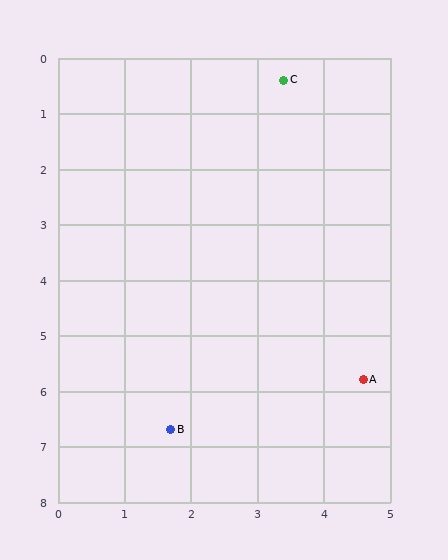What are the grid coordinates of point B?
Point B is at approximately (1.7, 6.7).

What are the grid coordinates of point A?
Point A is at approximately (4.6, 5.8).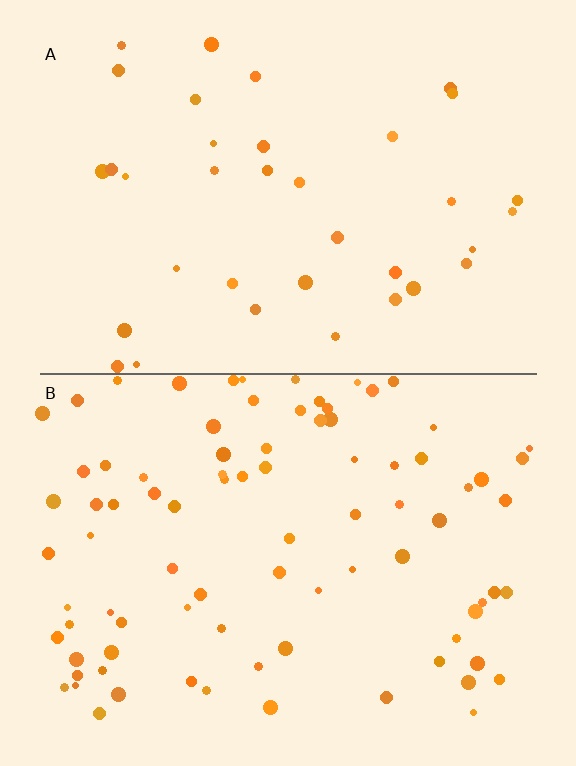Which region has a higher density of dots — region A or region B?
B (the bottom).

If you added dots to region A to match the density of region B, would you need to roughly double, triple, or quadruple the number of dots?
Approximately double.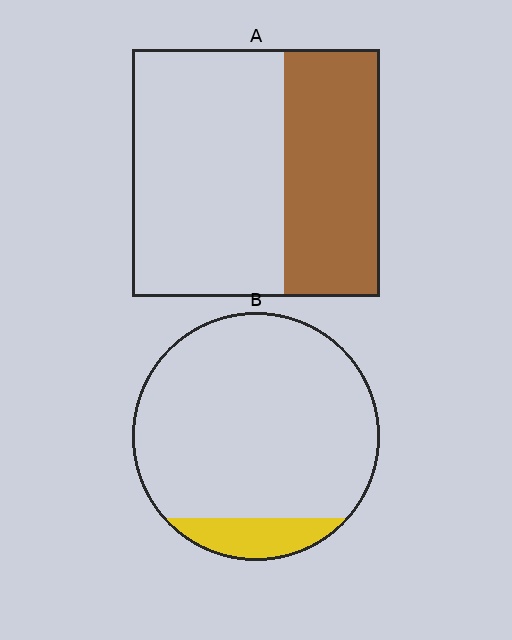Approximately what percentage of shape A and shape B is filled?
A is approximately 40% and B is approximately 10%.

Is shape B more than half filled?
No.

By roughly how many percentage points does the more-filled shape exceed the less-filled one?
By roughly 25 percentage points (A over B).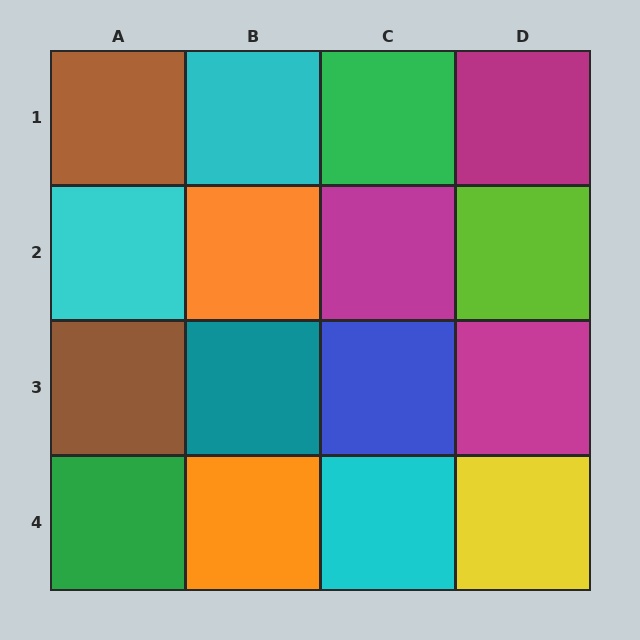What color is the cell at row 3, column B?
Teal.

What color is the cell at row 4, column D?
Yellow.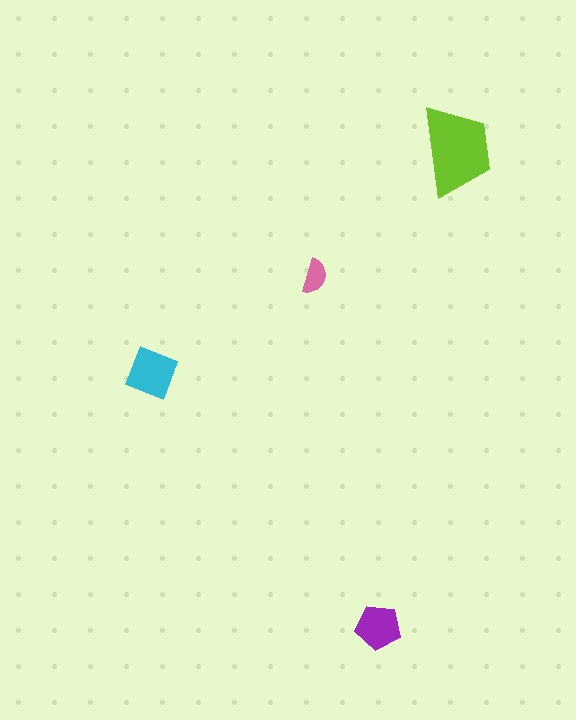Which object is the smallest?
The pink semicircle.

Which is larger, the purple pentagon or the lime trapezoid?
The lime trapezoid.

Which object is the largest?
The lime trapezoid.